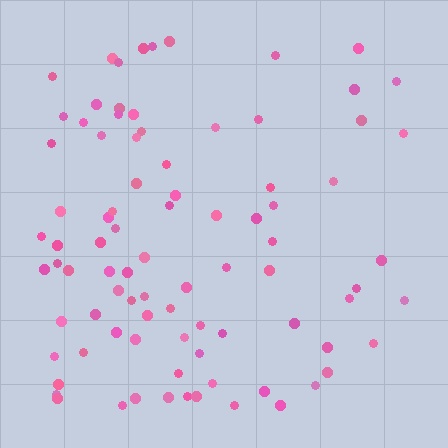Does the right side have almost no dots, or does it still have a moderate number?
Still a moderate number, just noticeably fewer than the left.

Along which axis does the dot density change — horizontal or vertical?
Horizontal.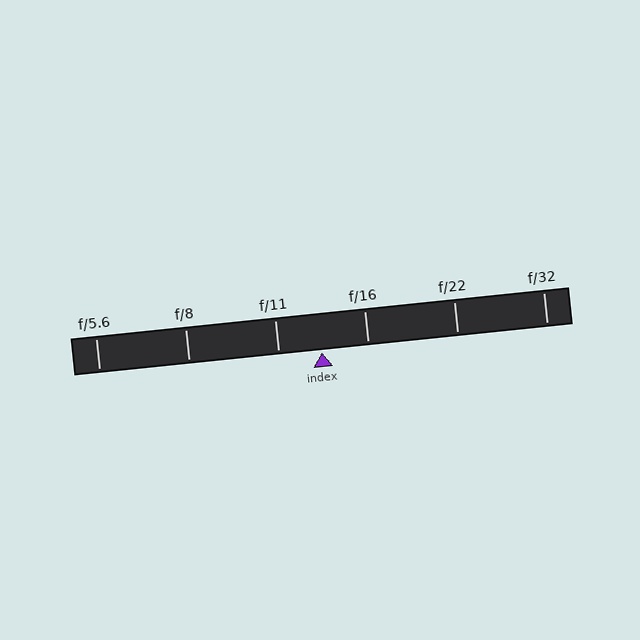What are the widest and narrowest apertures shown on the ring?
The widest aperture shown is f/5.6 and the narrowest is f/32.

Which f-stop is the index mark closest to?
The index mark is closest to f/11.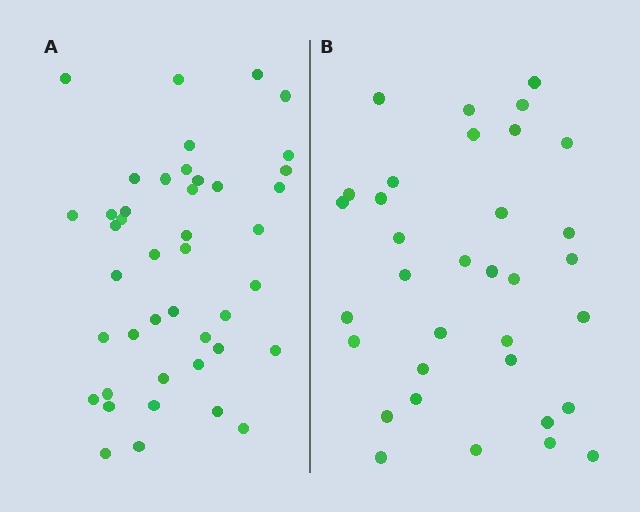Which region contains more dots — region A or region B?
Region A (the left region) has more dots.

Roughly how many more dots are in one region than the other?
Region A has roughly 8 or so more dots than region B.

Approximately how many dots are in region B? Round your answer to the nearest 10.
About 30 dots. (The exact count is 34, which rounds to 30.)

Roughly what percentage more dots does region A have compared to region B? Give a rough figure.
About 25% more.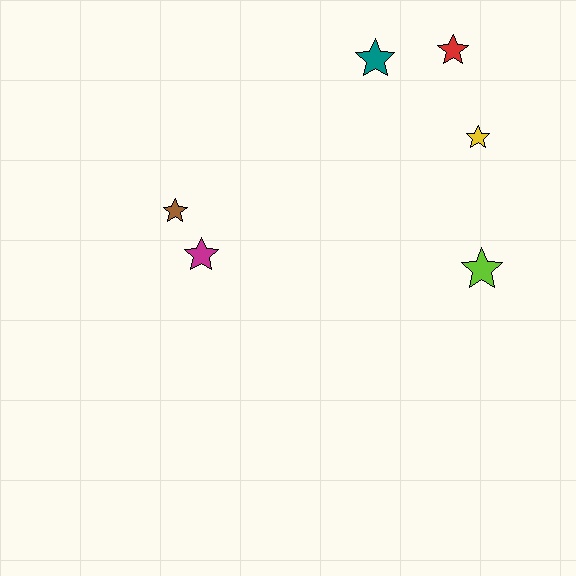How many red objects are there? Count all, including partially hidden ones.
There is 1 red object.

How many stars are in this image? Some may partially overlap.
There are 6 stars.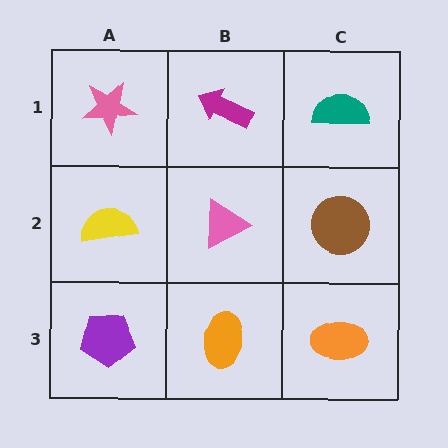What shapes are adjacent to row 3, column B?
A pink triangle (row 2, column B), a purple pentagon (row 3, column A), an orange ellipse (row 3, column C).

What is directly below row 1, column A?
A yellow semicircle.